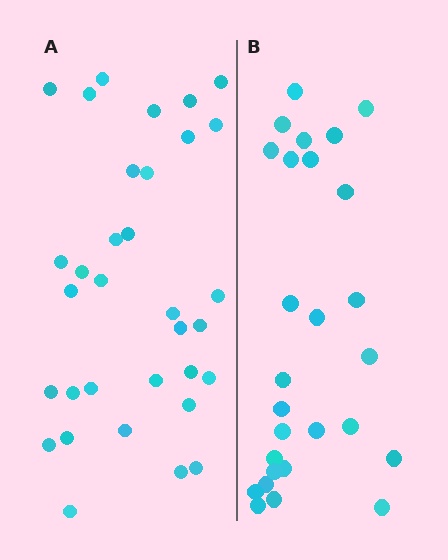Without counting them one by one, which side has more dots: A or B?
Region A (the left region) has more dots.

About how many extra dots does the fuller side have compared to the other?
Region A has about 6 more dots than region B.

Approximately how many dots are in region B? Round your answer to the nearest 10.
About 30 dots. (The exact count is 27, which rounds to 30.)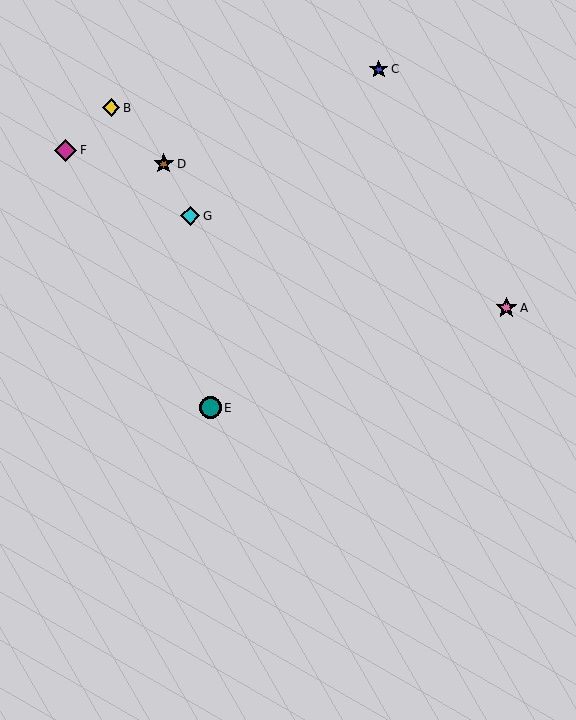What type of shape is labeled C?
Shape C is a blue star.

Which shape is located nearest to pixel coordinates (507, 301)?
The pink star (labeled A) at (506, 308) is nearest to that location.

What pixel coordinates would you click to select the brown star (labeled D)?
Click at (164, 164) to select the brown star D.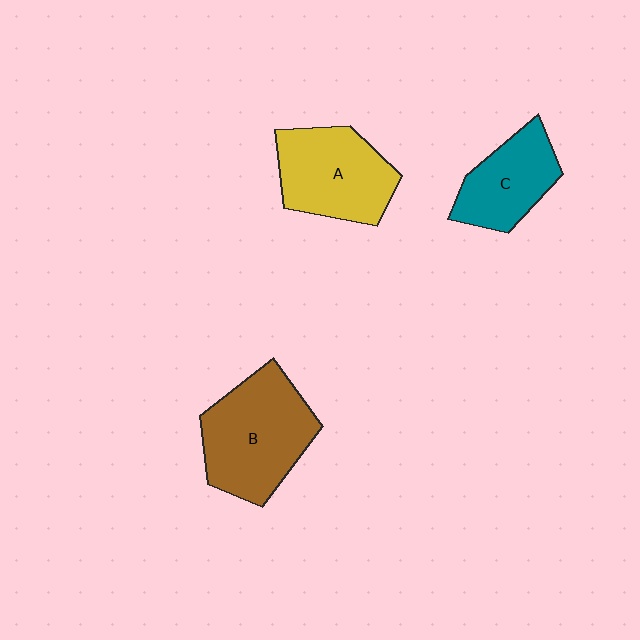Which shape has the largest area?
Shape B (brown).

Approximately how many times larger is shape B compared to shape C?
Approximately 1.5 times.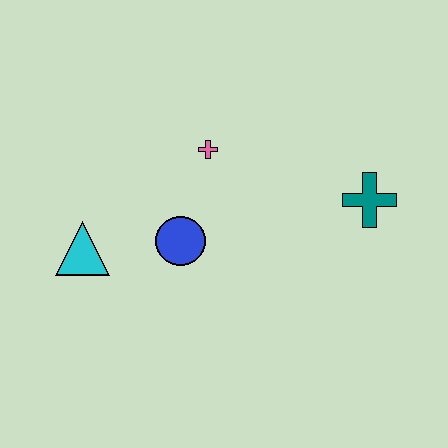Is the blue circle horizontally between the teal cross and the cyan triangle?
Yes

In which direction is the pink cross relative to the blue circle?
The pink cross is above the blue circle.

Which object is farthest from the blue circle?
The teal cross is farthest from the blue circle.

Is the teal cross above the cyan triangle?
Yes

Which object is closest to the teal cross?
The pink cross is closest to the teal cross.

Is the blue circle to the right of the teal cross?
No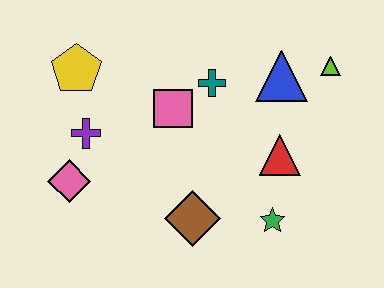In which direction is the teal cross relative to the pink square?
The teal cross is to the right of the pink square.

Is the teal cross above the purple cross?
Yes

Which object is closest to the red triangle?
The green star is closest to the red triangle.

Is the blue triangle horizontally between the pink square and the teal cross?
No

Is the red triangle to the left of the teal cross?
No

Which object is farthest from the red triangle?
The yellow pentagon is farthest from the red triangle.